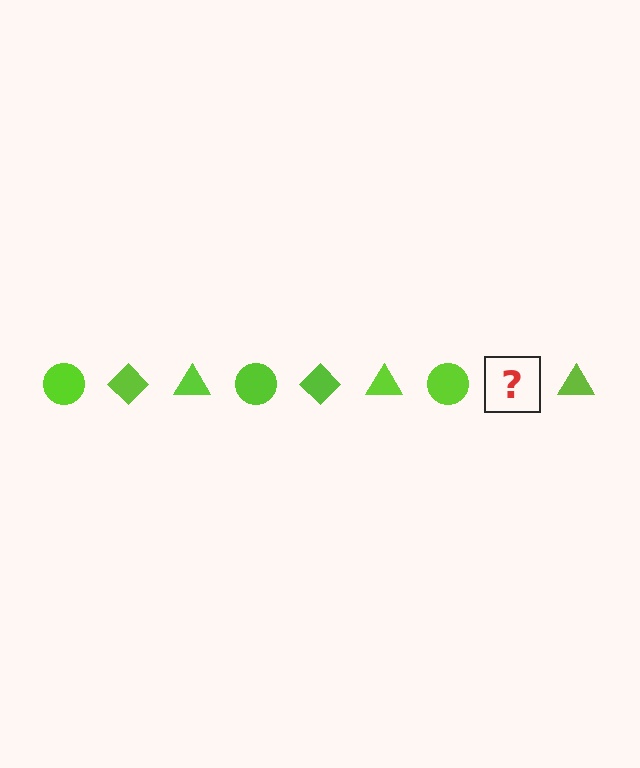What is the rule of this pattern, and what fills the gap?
The rule is that the pattern cycles through circle, diamond, triangle shapes in lime. The gap should be filled with a lime diamond.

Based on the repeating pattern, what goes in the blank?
The blank should be a lime diamond.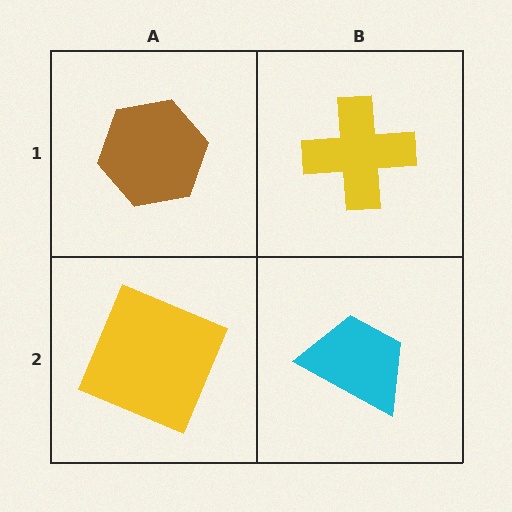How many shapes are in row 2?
2 shapes.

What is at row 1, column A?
A brown hexagon.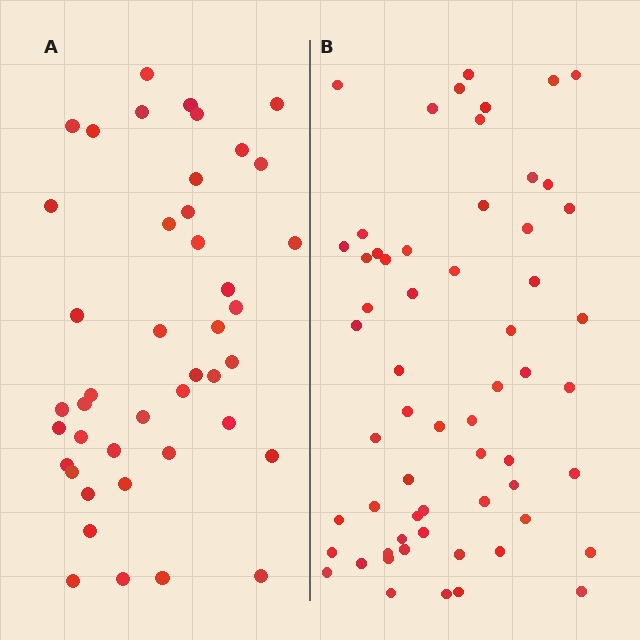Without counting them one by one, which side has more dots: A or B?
Region B (the right region) has more dots.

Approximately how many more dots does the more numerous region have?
Region B has approximately 15 more dots than region A.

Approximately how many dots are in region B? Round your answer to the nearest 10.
About 60 dots.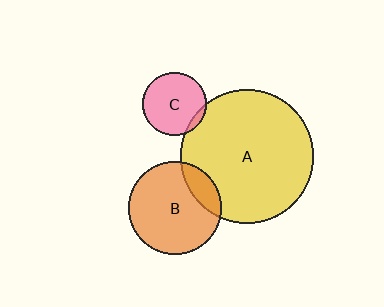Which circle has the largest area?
Circle A (yellow).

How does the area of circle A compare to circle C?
Approximately 4.5 times.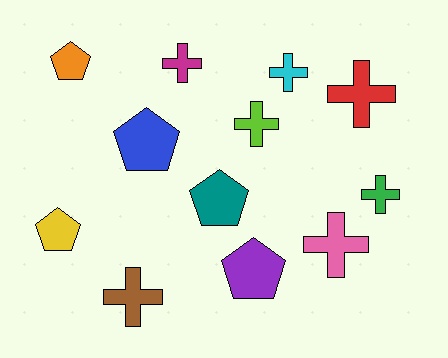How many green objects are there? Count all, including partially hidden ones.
There is 1 green object.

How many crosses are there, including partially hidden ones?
There are 7 crosses.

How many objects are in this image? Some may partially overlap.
There are 12 objects.